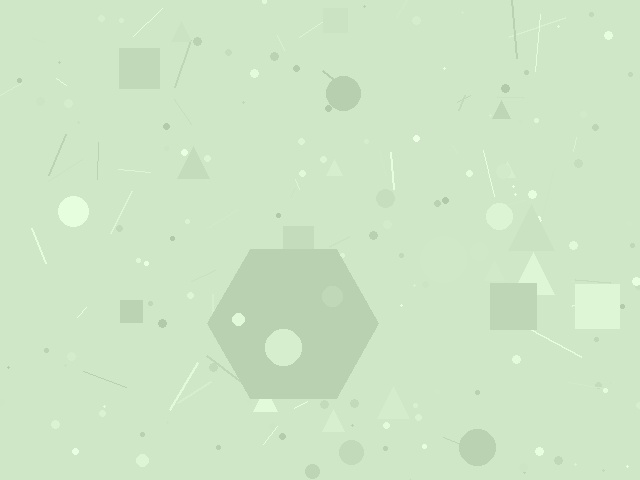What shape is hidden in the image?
A hexagon is hidden in the image.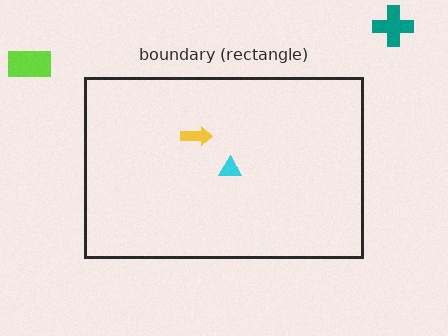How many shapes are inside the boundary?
2 inside, 2 outside.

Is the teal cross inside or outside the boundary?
Outside.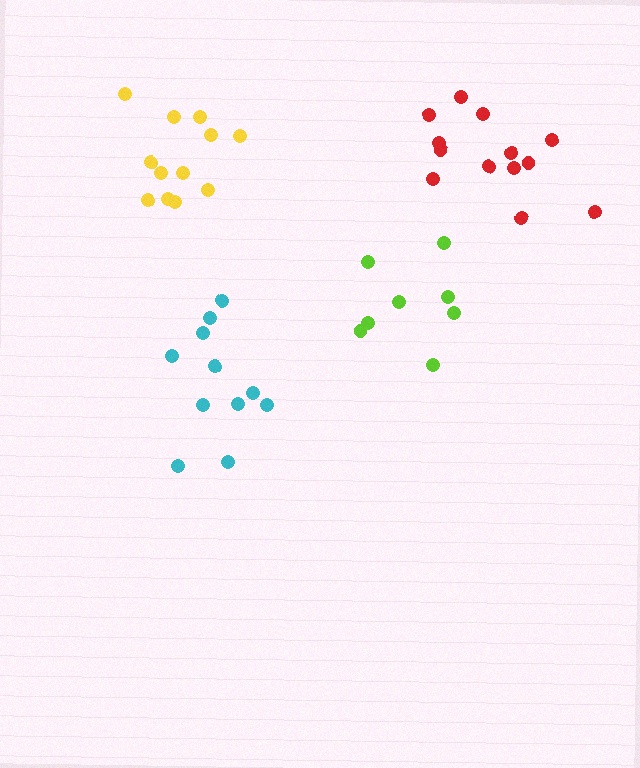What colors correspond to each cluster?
The clusters are colored: cyan, yellow, red, lime.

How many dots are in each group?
Group 1: 11 dots, Group 2: 12 dots, Group 3: 13 dots, Group 4: 8 dots (44 total).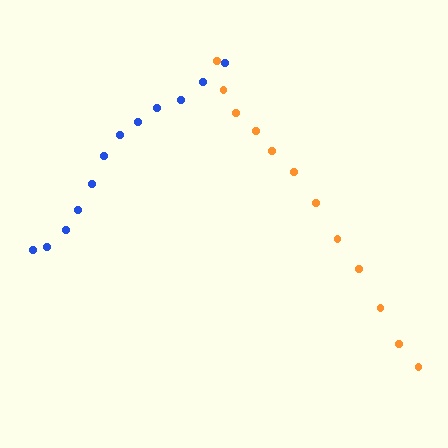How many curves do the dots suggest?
There are 2 distinct paths.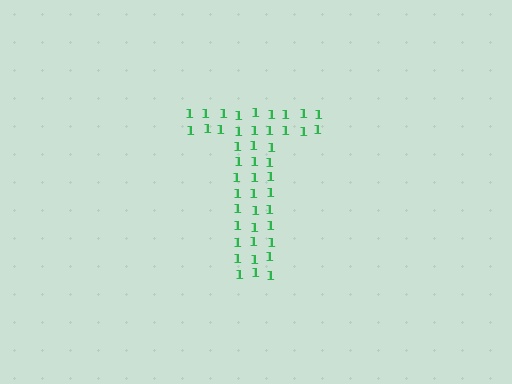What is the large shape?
The large shape is the letter T.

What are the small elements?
The small elements are digit 1's.